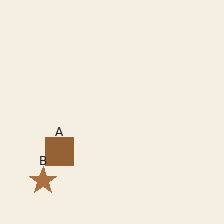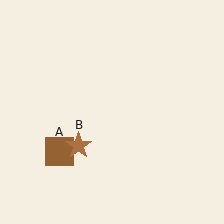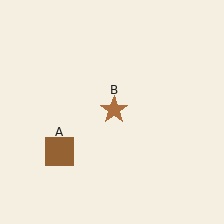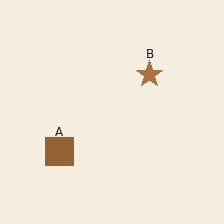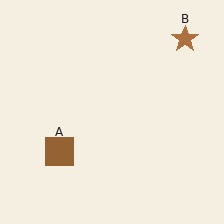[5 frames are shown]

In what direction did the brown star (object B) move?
The brown star (object B) moved up and to the right.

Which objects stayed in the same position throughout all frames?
Brown square (object A) remained stationary.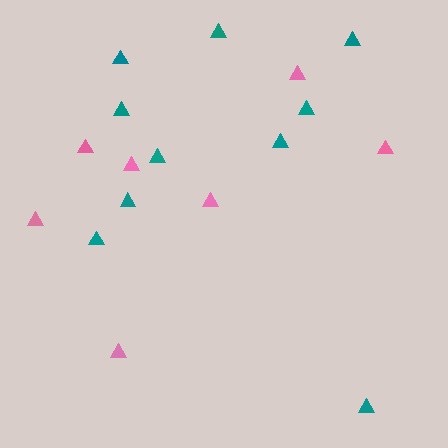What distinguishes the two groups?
There are 2 groups: one group of teal triangles (10) and one group of pink triangles (7).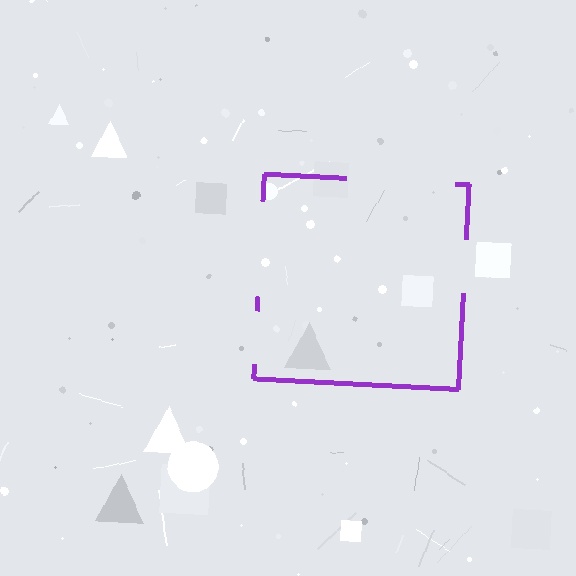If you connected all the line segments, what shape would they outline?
They would outline a square.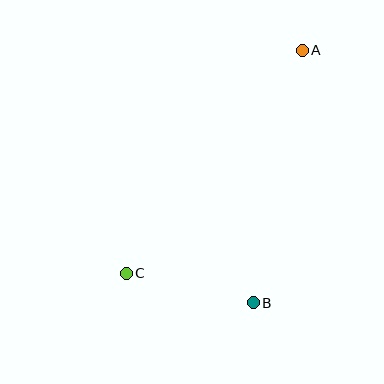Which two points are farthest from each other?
Points A and C are farthest from each other.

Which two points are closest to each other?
Points B and C are closest to each other.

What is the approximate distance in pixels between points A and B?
The distance between A and B is approximately 257 pixels.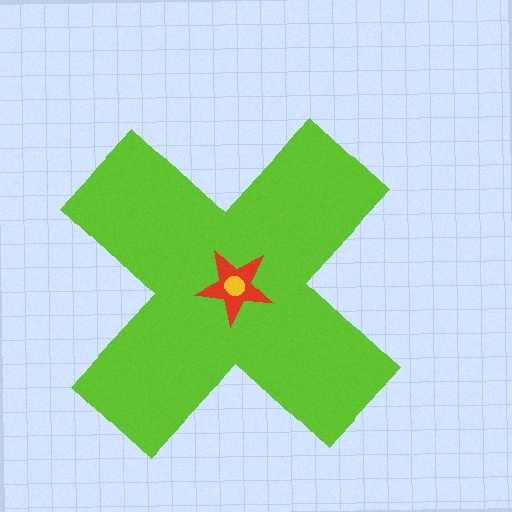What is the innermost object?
The yellow circle.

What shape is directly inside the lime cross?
The red star.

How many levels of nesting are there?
3.